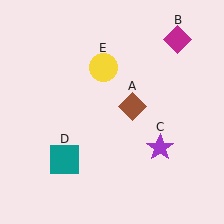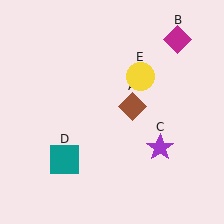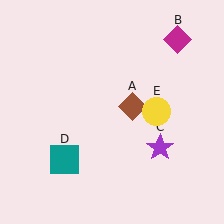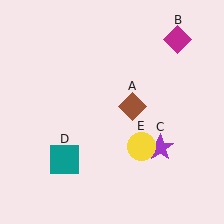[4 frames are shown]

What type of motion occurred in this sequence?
The yellow circle (object E) rotated clockwise around the center of the scene.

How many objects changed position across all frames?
1 object changed position: yellow circle (object E).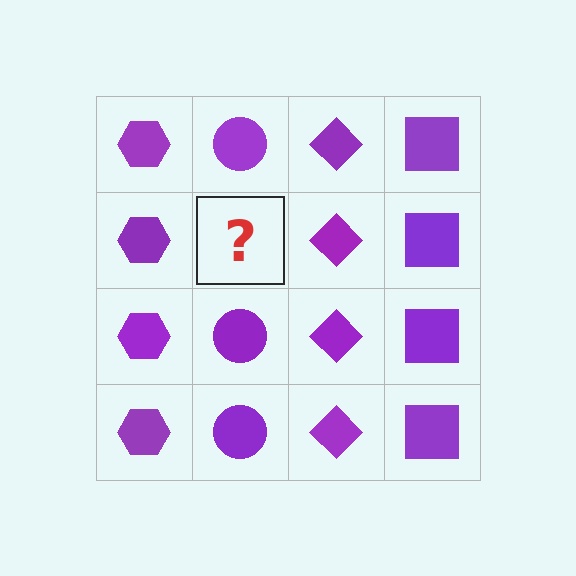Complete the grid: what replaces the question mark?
The question mark should be replaced with a purple circle.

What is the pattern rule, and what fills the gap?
The rule is that each column has a consistent shape. The gap should be filled with a purple circle.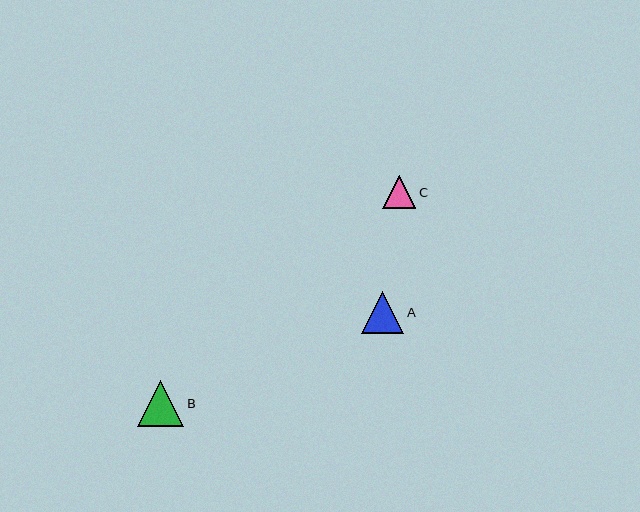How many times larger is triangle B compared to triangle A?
Triangle B is approximately 1.1 times the size of triangle A.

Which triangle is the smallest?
Triangle C is the smallest with a size of approximately 33 pixels.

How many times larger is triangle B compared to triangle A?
Triangle B is approximately 1.1 times the size of triangle A.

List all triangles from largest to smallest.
From largest to smallest: B, A, C.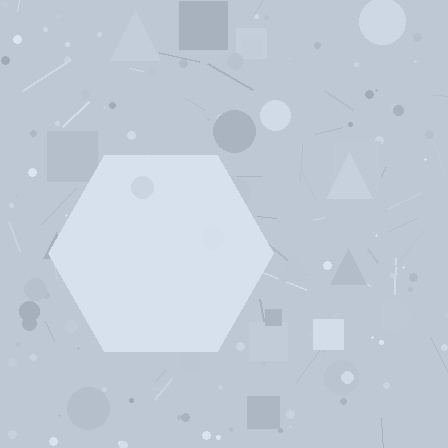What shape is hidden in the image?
A hexagon is hidden in the image.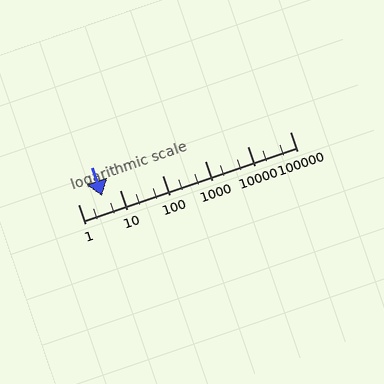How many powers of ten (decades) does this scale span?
The scale spans 5 decades, from 1 to 100000.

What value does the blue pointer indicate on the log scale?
The pointer indicates approximately 3.8.